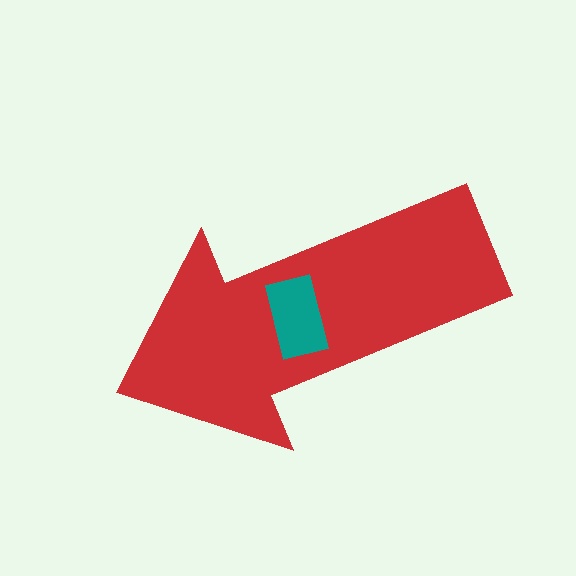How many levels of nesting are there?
2.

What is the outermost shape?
The red arrow.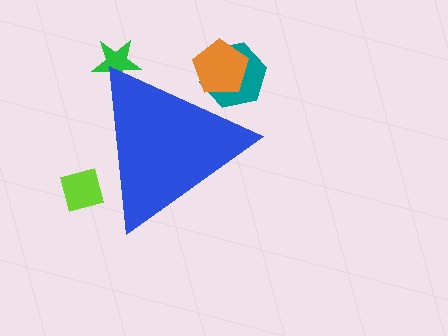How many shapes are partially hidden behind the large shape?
4 shapes are partially hidden.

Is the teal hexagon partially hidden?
Yes, the teal hexagon is partially hidden behind the blue triangle.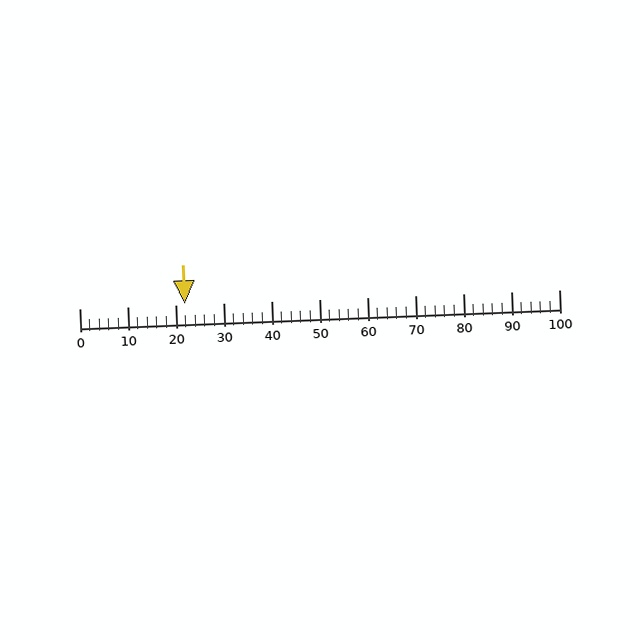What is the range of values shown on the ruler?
The ruler shows values from 0 to 100.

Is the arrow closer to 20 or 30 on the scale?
The arrow is closer to 20.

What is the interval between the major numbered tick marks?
The major tick marks are spaced 10 units apart.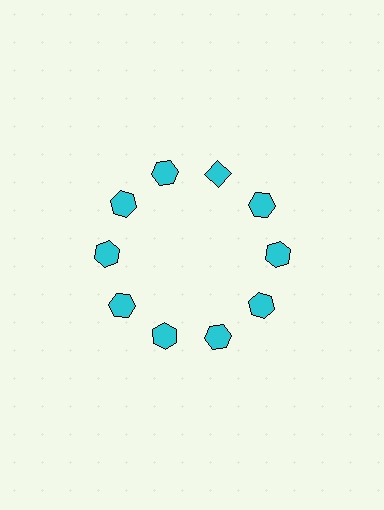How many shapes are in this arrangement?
There are 10 shapes arranged in a ring pattern.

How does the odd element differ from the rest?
It has a different shape: diamond instead of hexagon.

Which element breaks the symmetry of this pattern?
The cyan diamond at roughly the 1 o'clock position breaks the symmetry. All other shapes are cyan hexagons.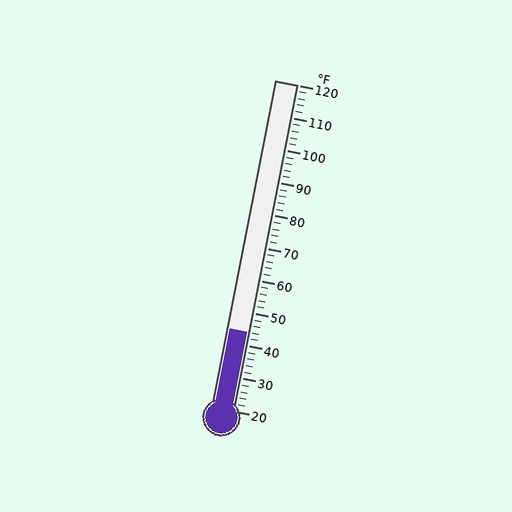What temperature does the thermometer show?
The thermometer shows approximately 44°F.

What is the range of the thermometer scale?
The thermometer scale ranges from 20°F to 120°F.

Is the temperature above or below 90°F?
The temperature is below 90°F.